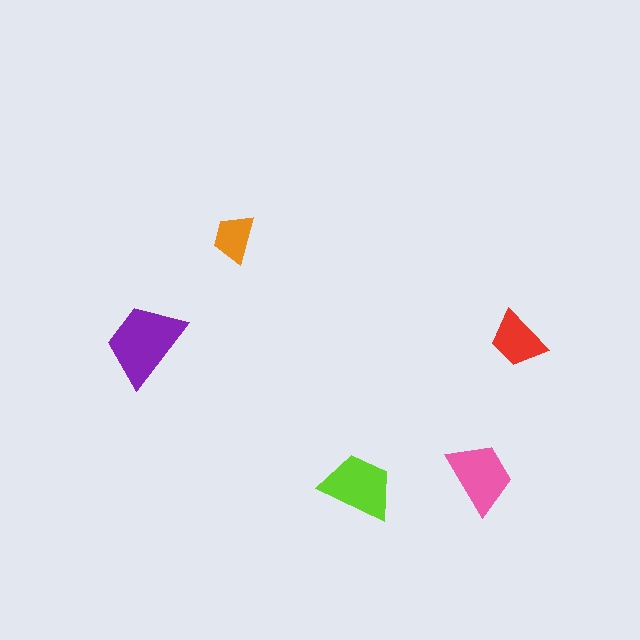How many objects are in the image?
There are 5 objects in the image.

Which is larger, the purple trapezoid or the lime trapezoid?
The purple one.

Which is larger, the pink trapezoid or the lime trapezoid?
The lime one.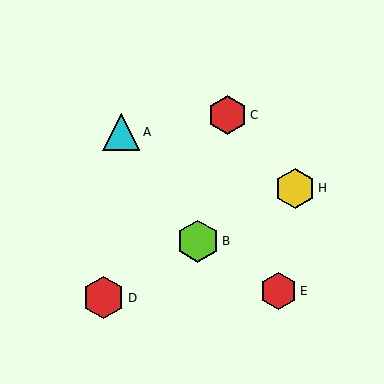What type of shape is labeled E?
Shape E is a red hexagon.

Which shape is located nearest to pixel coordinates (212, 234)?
The lime hexagon (labeled B) at (198, 241) is nearest to that location.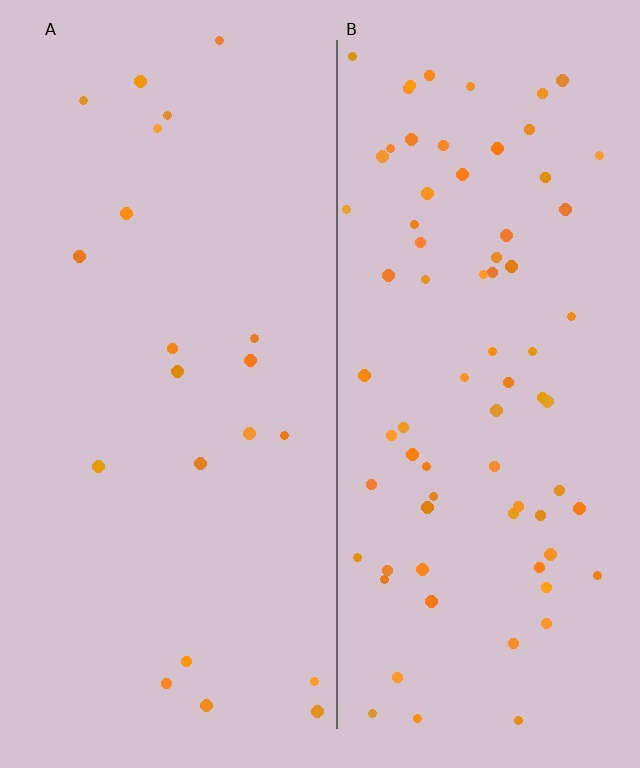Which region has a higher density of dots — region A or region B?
B (the right).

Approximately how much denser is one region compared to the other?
Approximately 3.7× — region B over region A.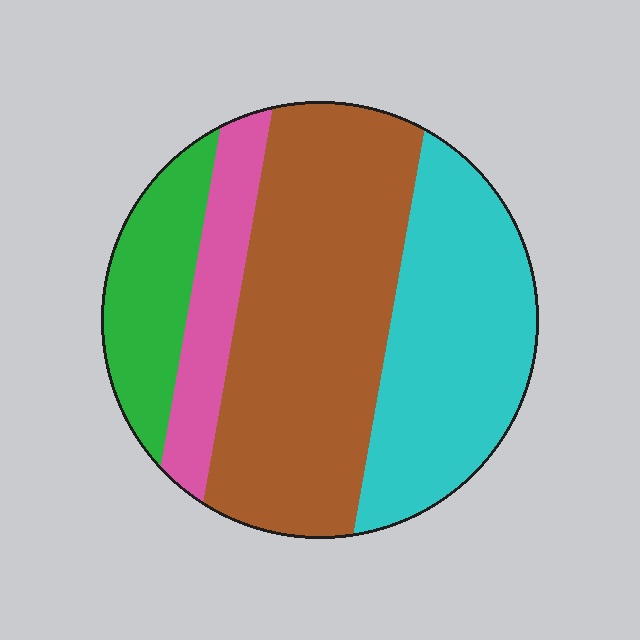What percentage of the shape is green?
Green takes up about one eighth (1/8) of the shape.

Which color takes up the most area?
Brown, at roughly 45%.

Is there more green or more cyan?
Cyan.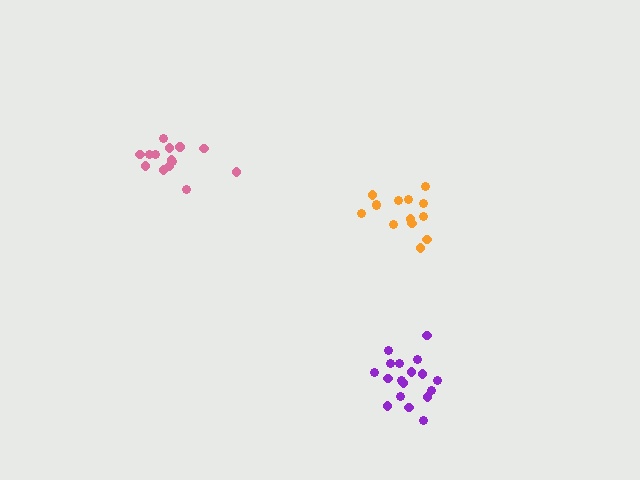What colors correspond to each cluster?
The clusters are colored: orange, purple, pink.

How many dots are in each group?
Group 1: 14 dots, Group 2: 18 dots, Group 3: 14 dots (46 total).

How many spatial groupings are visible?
There are 3 spatial groupings.